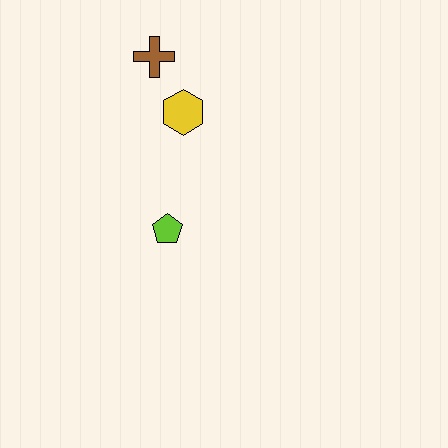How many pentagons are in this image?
There is 1 pentagon.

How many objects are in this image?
There are 3 objects.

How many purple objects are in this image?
There are no purple objects.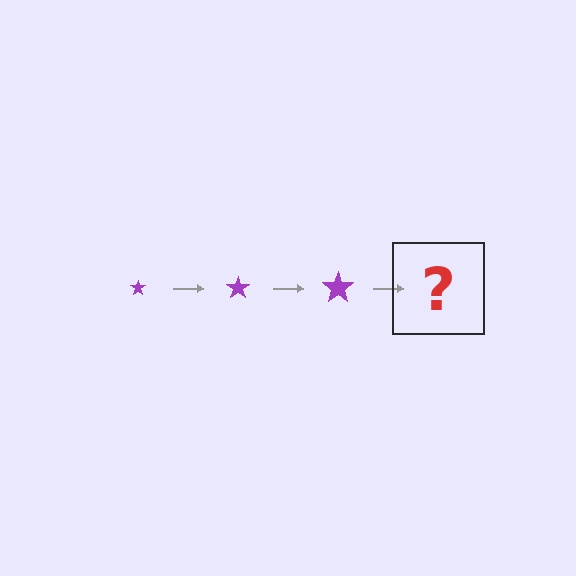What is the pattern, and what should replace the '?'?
The pattern is that the star gets progressively larger each step. The '?' should be a purple star, larger than the previous one.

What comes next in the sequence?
The next element should be a purple star, larger than the previous one.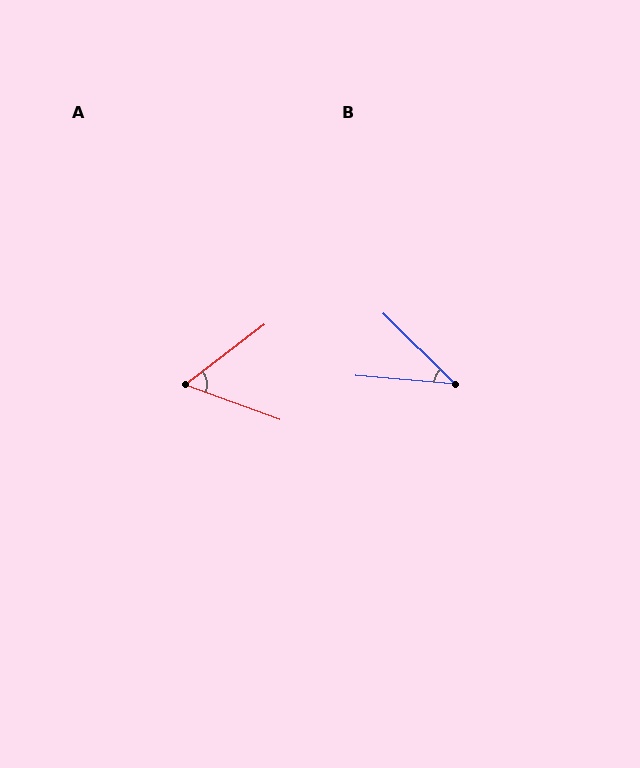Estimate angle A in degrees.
Approximately 57 degrees.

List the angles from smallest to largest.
B (40°), A (57°).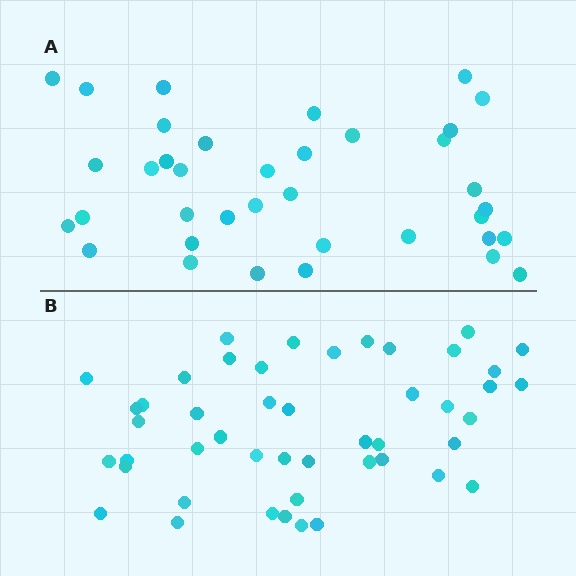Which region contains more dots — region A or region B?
Region B (the bottom region) has more dots.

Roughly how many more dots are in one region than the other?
Region B has roughly 10 or so more dots than region A.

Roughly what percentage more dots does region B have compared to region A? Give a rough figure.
About 25% more.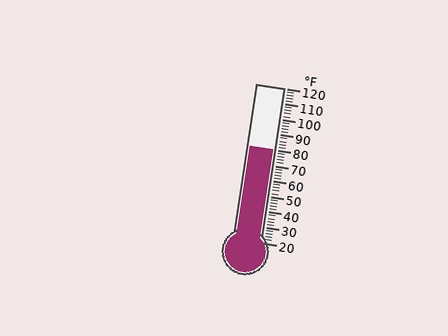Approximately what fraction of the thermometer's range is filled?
The thermometer is filled to approximately 60% of its range.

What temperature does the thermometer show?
The thermometer shows approximately 80°F.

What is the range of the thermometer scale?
The thermometer scale ranges from 20°F to 120°F.